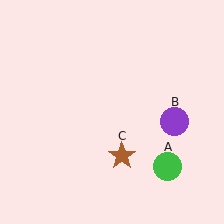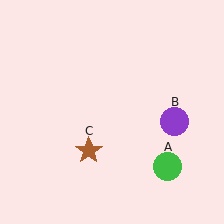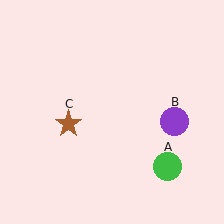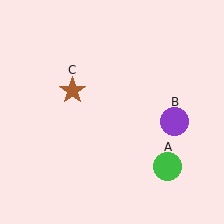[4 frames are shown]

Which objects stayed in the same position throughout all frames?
Green circle (object A) and purple circle (object B) remained stationary.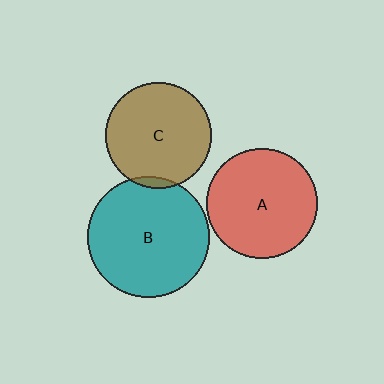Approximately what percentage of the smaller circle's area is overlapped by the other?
Approximately 5%.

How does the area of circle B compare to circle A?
Approximately 1.2 times.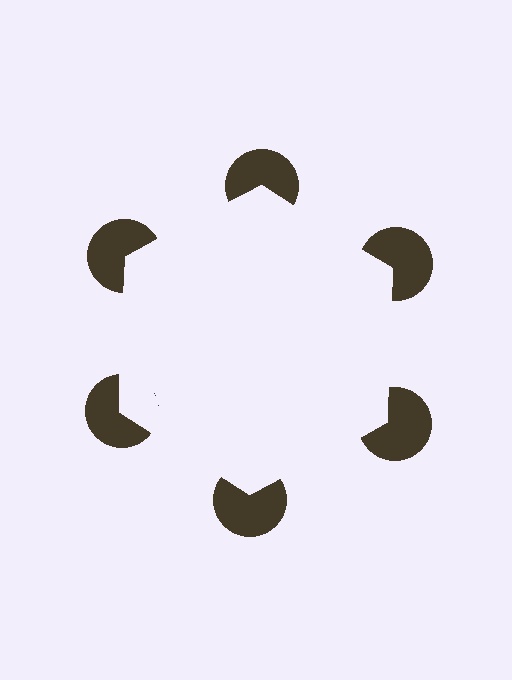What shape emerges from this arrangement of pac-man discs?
An illusory hexagon — its edges are inferred from the aligned wedge cuts in the pac-man discs, not physically drawn.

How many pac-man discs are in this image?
There are 6 — one at each vertex of the illusory hexagon.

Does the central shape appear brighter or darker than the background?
It typically appears slightly brighter than the background, even though no actual brightness change is drawn.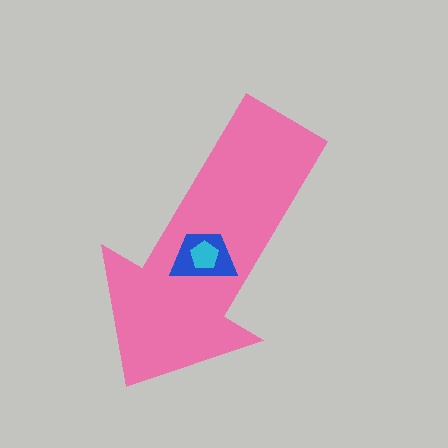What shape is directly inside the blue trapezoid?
The cyan pentagon.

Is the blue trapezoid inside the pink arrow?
Yes.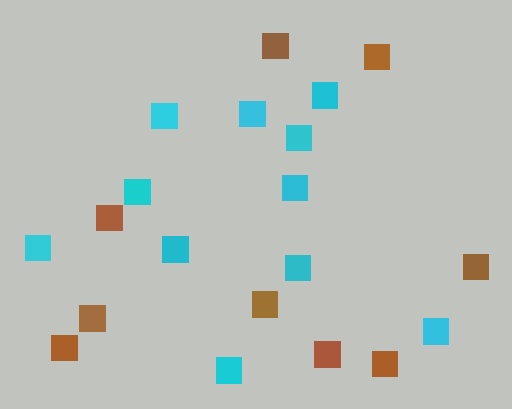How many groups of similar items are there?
There are 2 groups: one group of cyan squares (11) and one group of brown squares (9).